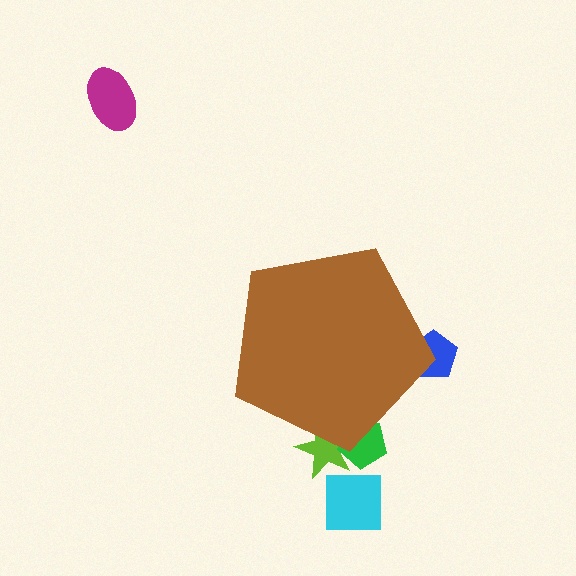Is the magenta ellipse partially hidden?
No, the magenta ellipse is fully visible.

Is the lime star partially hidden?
Yes, the lime star is partially hidden behind the brown pentagon.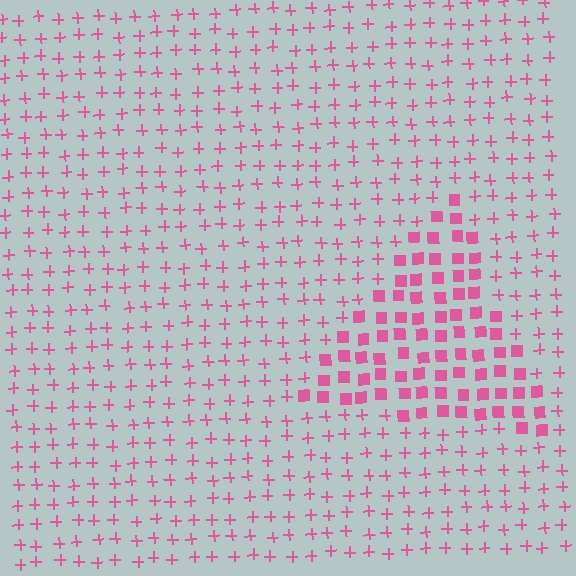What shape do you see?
I see a triangle.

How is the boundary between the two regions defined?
The boundary is defined by a change in element shape: squares inside vs. plus signs outside. All elements share the same color and spacing.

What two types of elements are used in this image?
The image uses squares inside the triangle region and plus signs outside it.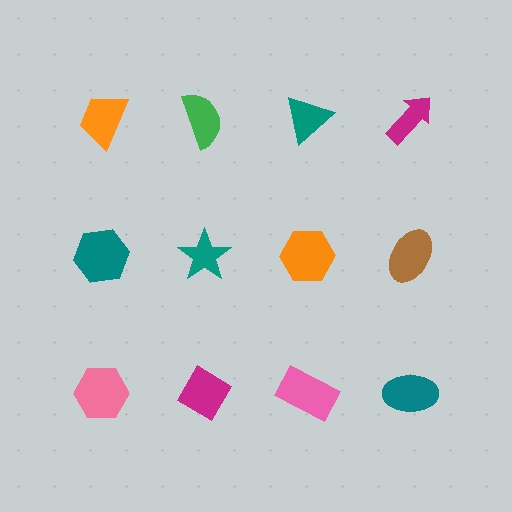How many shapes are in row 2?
4 shapes.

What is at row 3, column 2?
A magenta diamond.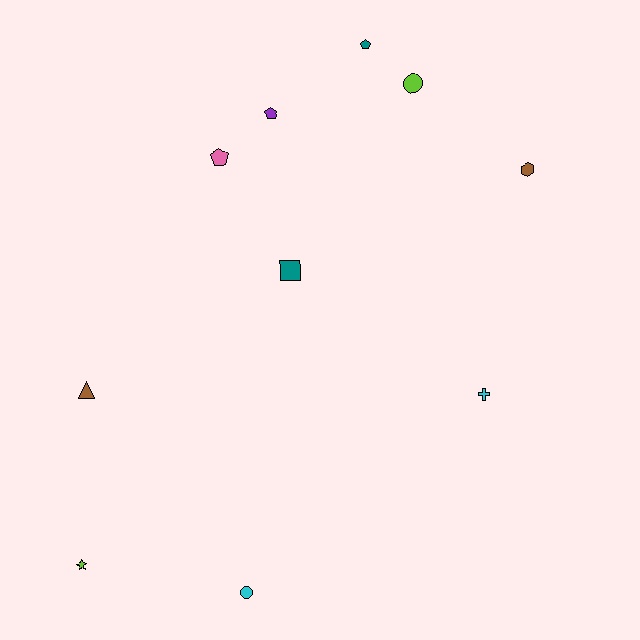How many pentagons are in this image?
There are 3 pentagons.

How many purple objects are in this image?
There is 1 purple object.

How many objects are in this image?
There are 10 objects.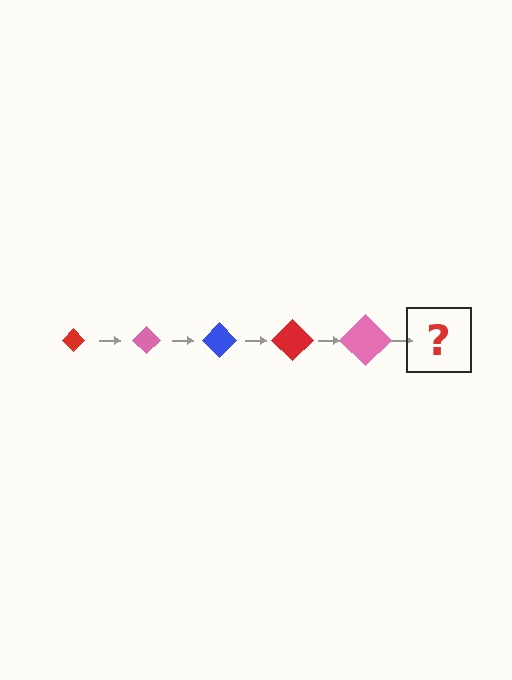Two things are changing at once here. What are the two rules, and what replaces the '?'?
The two rules are that the diamond grows larger each step and the color cycles through red, pink, and blue. The '?' should be a blue diamond, larger than the previous one.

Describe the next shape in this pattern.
It should be a blue diamond, larger than the previous one.